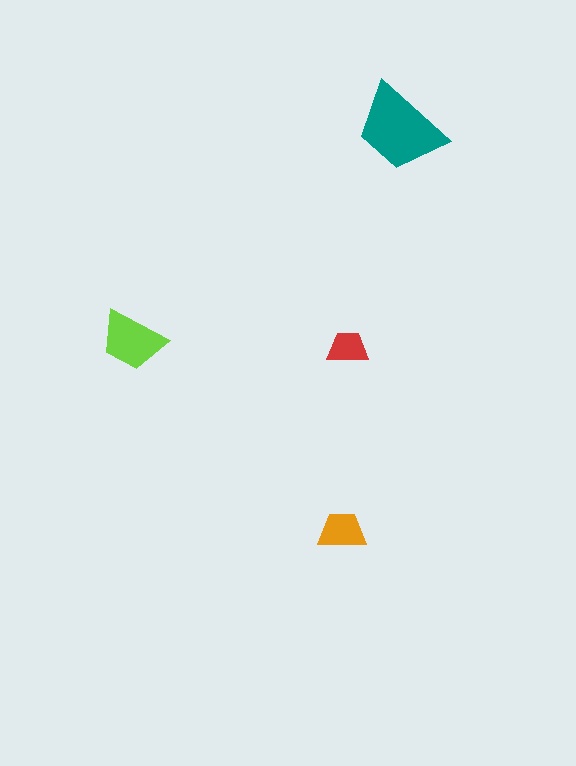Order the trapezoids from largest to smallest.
the teal one, the lime one, the orange one, the red one.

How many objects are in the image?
There are 4 objects in the image.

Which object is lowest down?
The orange trapezoid is bottommost.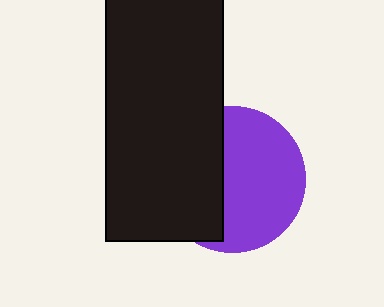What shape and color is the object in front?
The object in front is a black rectangle.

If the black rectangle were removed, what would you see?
You would see the complete purple circle.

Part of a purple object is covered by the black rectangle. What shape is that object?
It is a circle.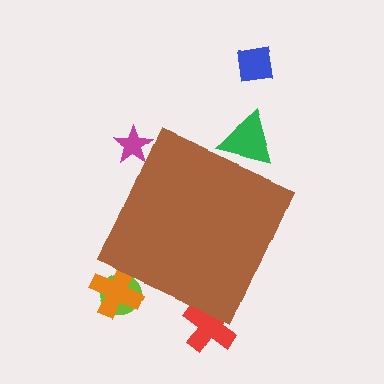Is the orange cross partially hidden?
Yes, the orange cross is partially hidden behind the brown diamond.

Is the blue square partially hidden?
No, the blue square is fully visible.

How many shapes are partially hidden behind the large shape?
5 shapes are partially hidden.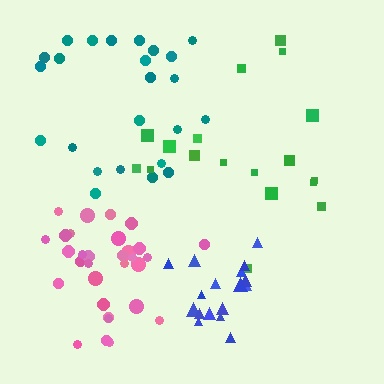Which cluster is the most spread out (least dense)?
Green.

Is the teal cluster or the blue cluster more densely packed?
Blue.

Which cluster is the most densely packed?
Blue.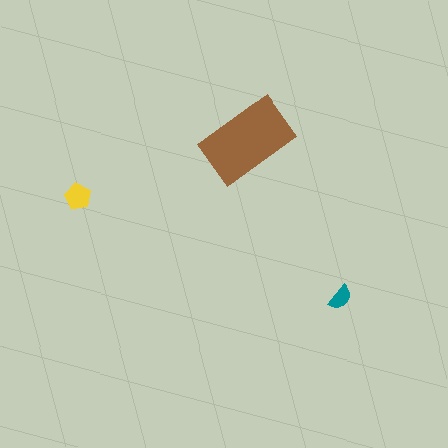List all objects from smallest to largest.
The teal semicircle, the yellow pentagon, the brown rectangle.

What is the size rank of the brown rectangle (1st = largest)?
1st.